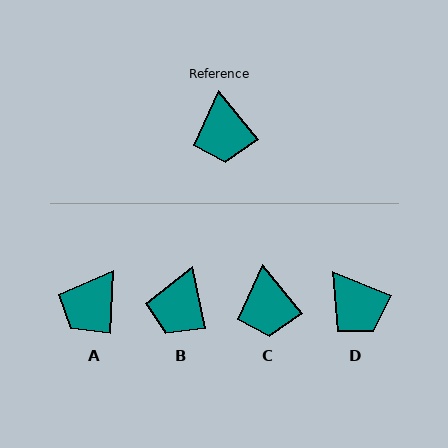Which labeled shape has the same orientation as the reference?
C.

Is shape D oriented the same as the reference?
No, it is off by about 29 degrees.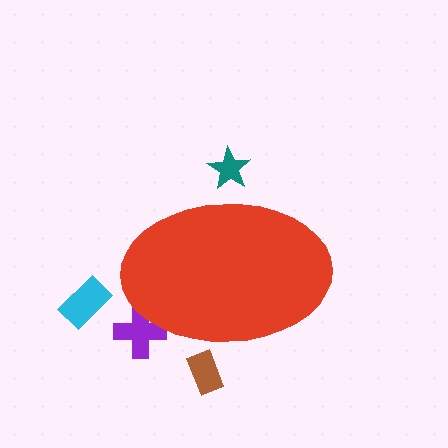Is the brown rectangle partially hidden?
Yes, the brown rectangle is partially hidden behind the red ellipse.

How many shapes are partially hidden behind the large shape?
3 shapes are partially hidden.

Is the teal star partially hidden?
Yes, the teal star is partially hidden behind the red ellipse.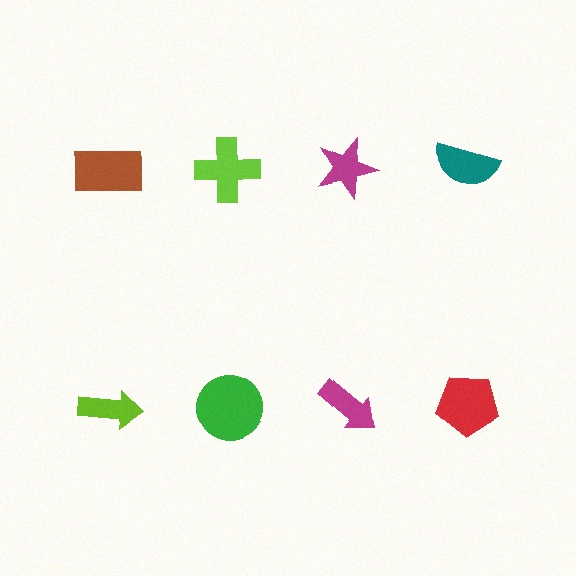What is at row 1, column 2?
A lime cross.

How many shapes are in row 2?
4 shapes.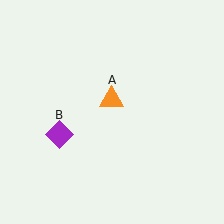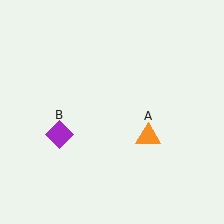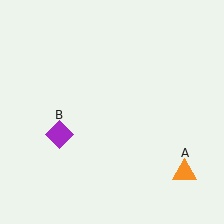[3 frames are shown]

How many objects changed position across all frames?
1 object changed position: orange triangle (object A).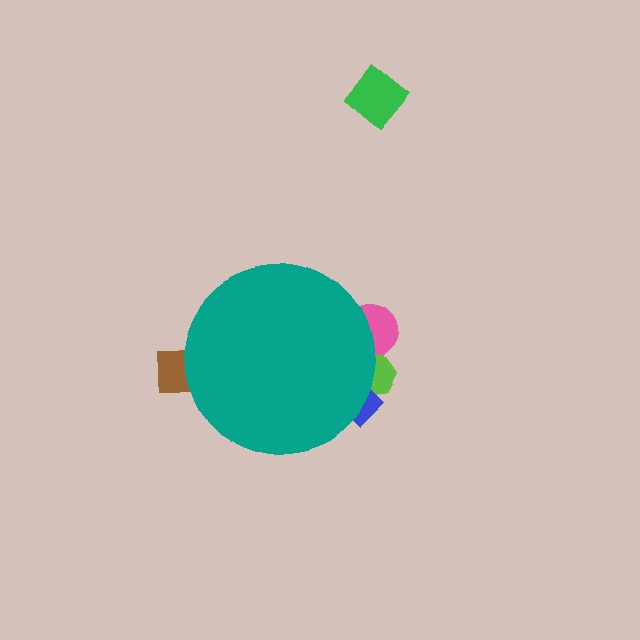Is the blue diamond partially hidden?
Yes, the blue diamond is partially hidden behind the teal circle.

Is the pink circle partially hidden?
Yes, the pink circle is partially hidden behind the teal circle.